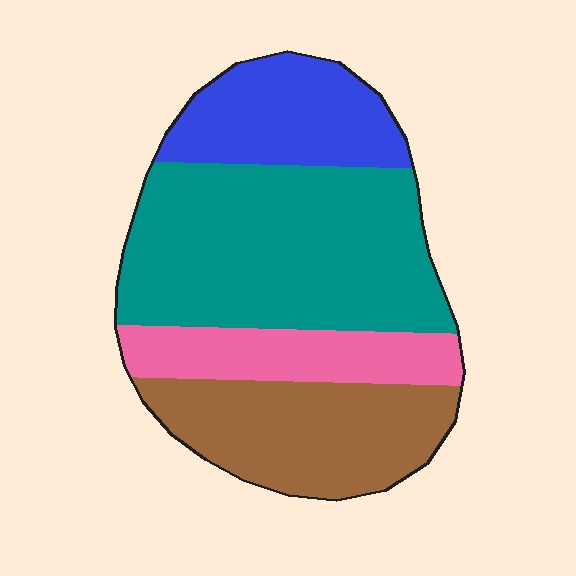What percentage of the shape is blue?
Blue takes up about one sixth (1/6) of the shape.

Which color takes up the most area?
Teal, at roughly 40%.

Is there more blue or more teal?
Teal.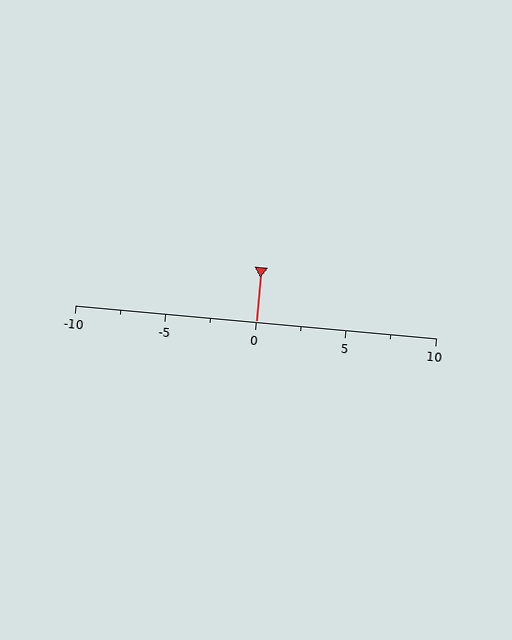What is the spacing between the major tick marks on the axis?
The major ticks are spaced 5 apart.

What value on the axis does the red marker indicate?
The marker indicates approximately 0.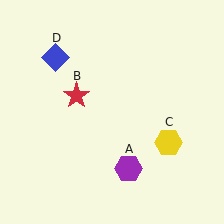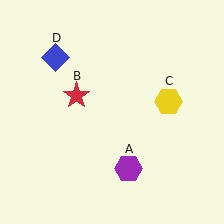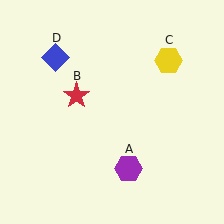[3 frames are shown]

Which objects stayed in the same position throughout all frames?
Purple hexagon (object A) and red star (object B) and blue diamond (object D) remained stationary.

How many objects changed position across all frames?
1 object changed position: yellow hexagon (object C).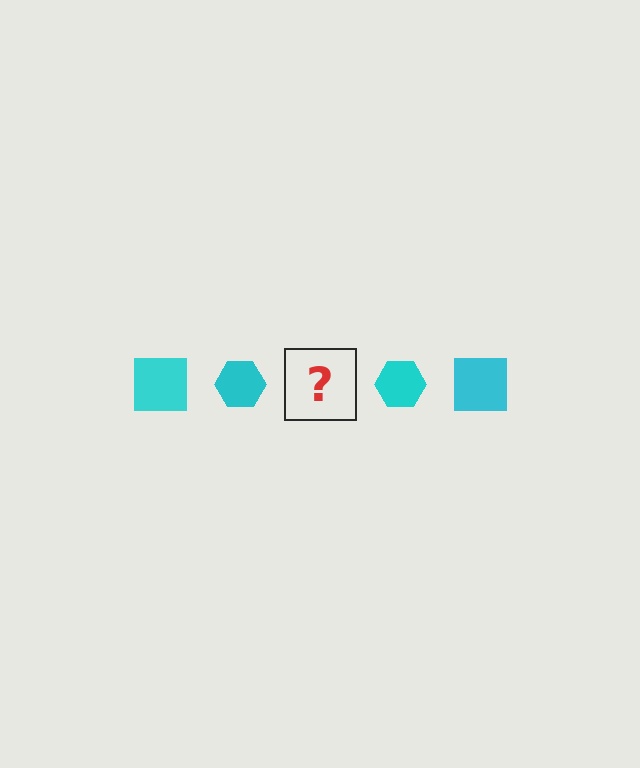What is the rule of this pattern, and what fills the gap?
The rule is that the pattern cycles through square, hexagon shapes in cyan. The gap should be filled with a cyan square.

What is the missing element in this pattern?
The missing element is a cyan square.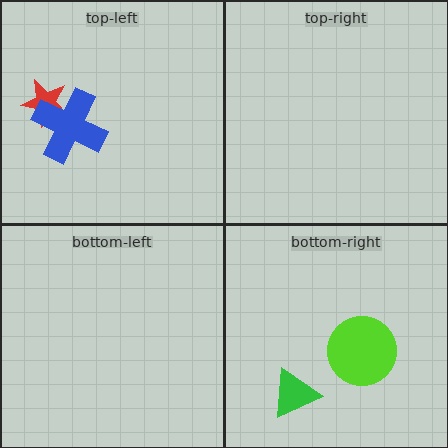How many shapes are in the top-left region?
2.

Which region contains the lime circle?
The bottom-right region.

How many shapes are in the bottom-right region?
2.